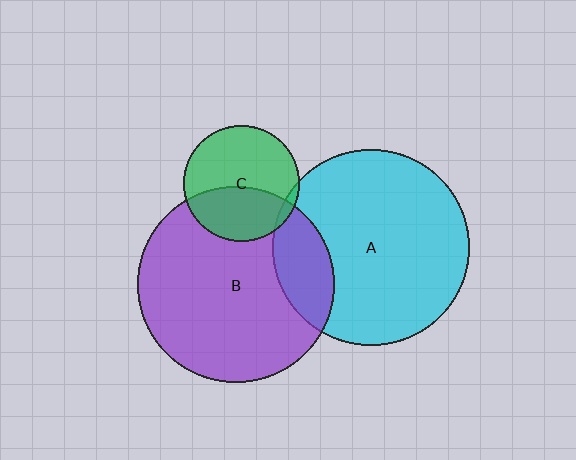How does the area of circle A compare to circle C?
Approximately 2.8 times.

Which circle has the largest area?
Circle B (purple).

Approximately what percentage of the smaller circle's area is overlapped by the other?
Approximately 5%.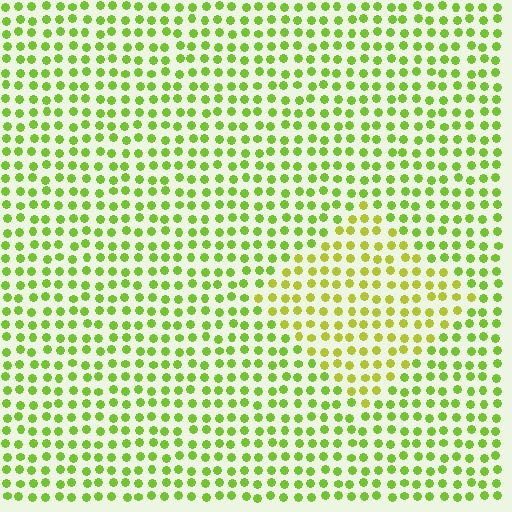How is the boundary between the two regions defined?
The boundary is defined purely by a slight shift in hue (about 26 degrees). Spacing, size, and orientation are identical on both sides.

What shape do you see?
I see a diamond.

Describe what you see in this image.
The image is filled with small lime elements in a uniform arrangement. A diamond-shaped region is visible where the elements are tinted to a slightly different hue, forming a subtle color boundary.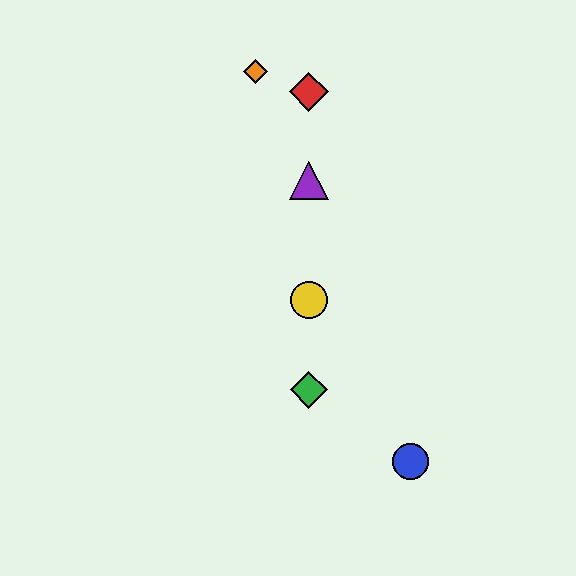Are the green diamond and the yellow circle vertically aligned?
Yes, both are at x≈309.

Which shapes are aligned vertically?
The red diamond, the green diamond, the yellow circle, the purple triangle are aligned vertically.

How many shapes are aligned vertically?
4 shapes (the red diamond, the green diamond, the yellow circle, the purple triangle) are aligned vertically.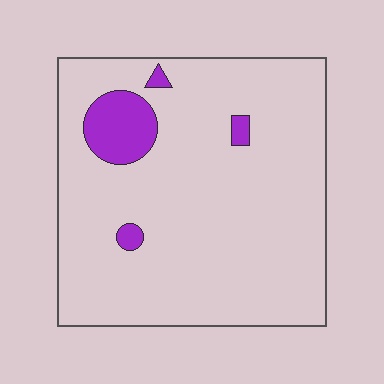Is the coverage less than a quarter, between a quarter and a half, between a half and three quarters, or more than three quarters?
Less than a quarter.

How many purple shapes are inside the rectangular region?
4.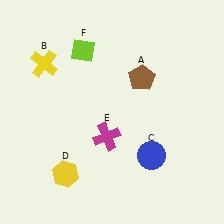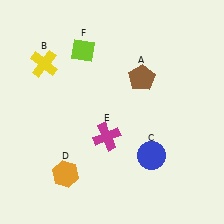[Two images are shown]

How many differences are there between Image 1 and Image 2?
There is 1 difference between the two images.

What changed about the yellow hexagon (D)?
In Image 1, D is yellow. In Image 2, it changed to orange.